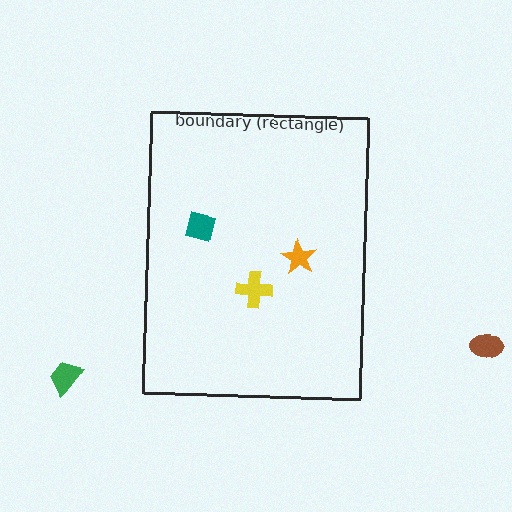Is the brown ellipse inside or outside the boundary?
Outside.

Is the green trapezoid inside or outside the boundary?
Outside.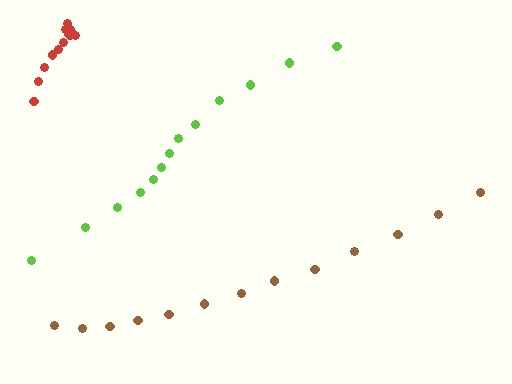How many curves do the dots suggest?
There are 3 distinct paths.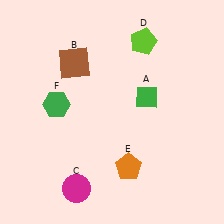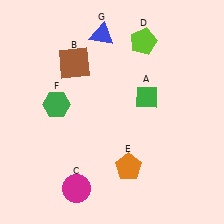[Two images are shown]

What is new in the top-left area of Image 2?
A blue triangle (G) was added in the top-left area of Image 2.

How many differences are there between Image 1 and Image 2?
There is 1 difference between the two images.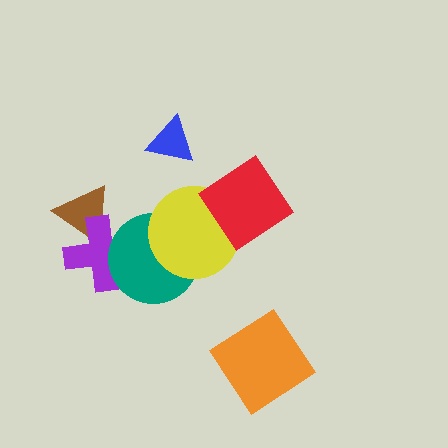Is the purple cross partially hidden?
Yes, it is partially covered by another shape.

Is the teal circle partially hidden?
Yes, it is partially covered by another shape.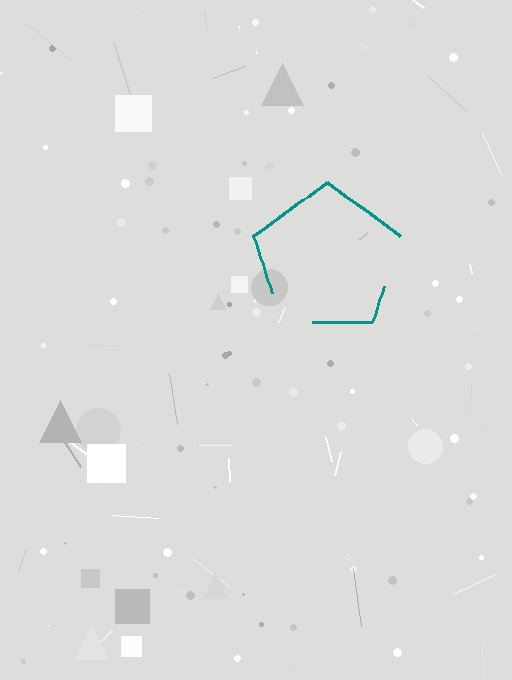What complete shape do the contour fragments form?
The contour fragments form a pentagon.